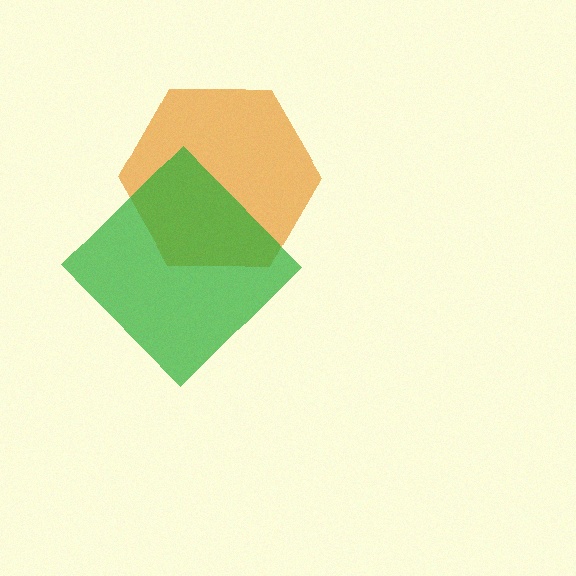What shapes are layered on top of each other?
The layered shapes are: an orange hexagon, a green diamond.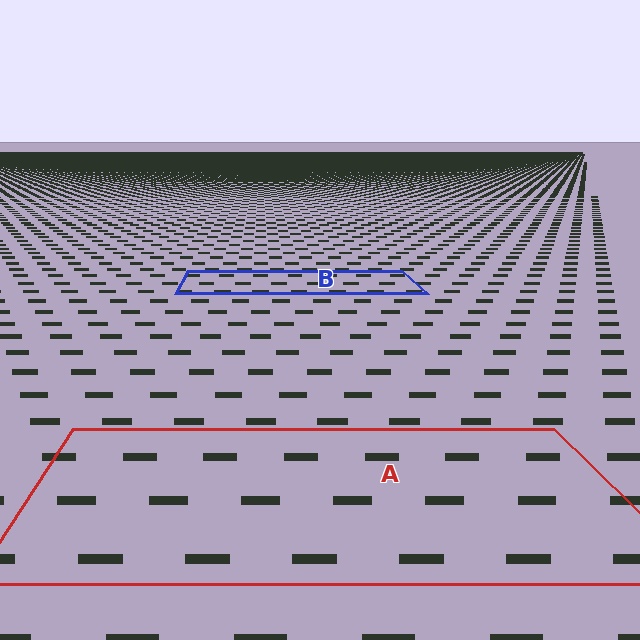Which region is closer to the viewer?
Region A is closer. The texture elements there are larger and more spread out.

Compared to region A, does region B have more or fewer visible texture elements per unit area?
Region B has more texture elements per unit area — they are packed more densely because it is farther away.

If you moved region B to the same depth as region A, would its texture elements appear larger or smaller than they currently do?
They would appear larger. At a closer depth, the same texture elements are projected at a bigger on-screen size.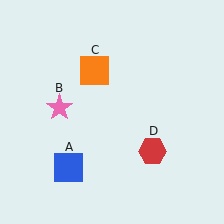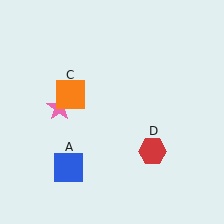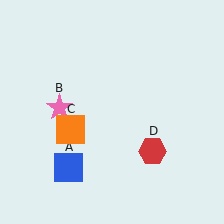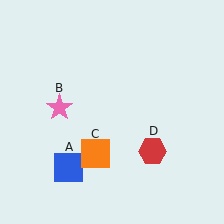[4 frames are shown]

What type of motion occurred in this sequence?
The orange square (object C) rotated counterclockwise around the center of the scene.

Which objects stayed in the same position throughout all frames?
Blue square (object A) and pink star (object B) and red hexagon (object D) remained stationary.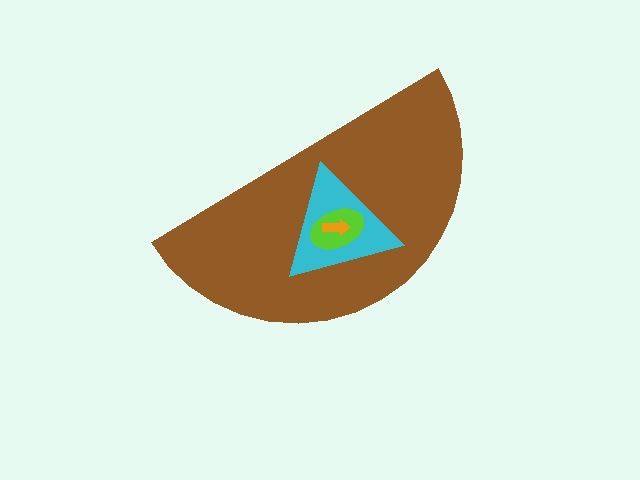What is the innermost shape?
The orange arrow.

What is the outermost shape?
The brown semicircle.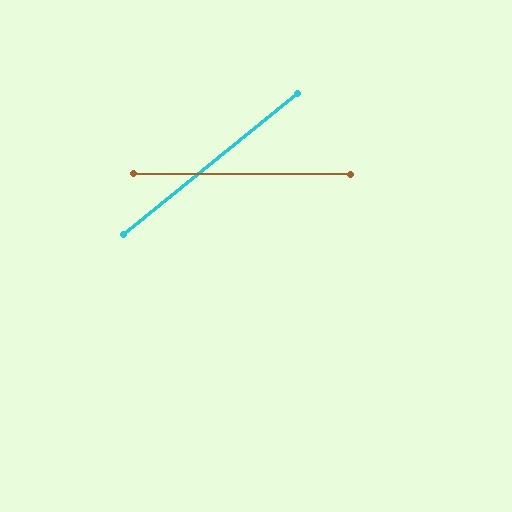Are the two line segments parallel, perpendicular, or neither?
Neither parallel nor perpendicular — they differ by about 39°.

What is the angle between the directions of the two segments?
Approximately 39 degrees.